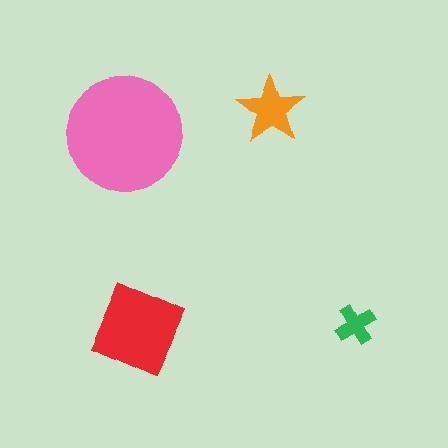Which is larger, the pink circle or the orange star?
The pink circle.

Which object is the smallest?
The green cross.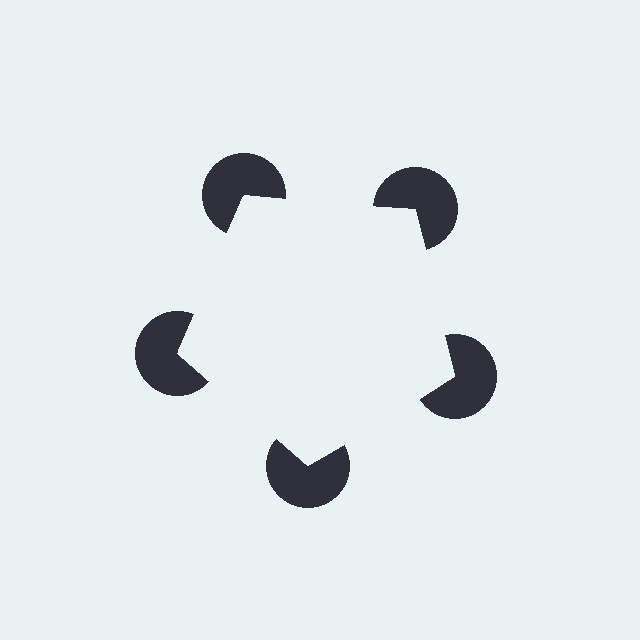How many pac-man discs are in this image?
There are 5 — one at each vertex of the illusory pentagon.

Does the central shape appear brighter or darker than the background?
It typically appears slightly brighter than the background, even though no actual brightness change is drawn.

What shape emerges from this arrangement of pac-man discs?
An illusory pentagon — its edges are inferred from the aligned wedge cuts in the pac-man discs, not physically drawn.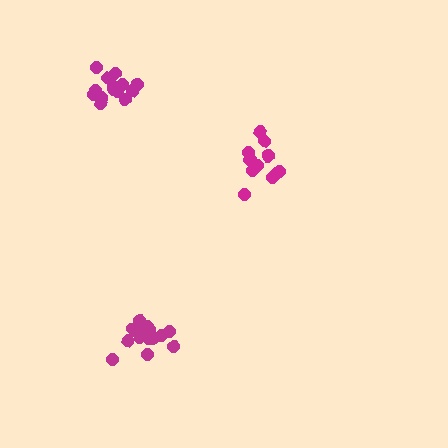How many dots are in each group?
Group 1: 12 dots, Group 2: 15 dots, Group 3: 16 dots (43 total).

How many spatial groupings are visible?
There are 3 spatial groupings.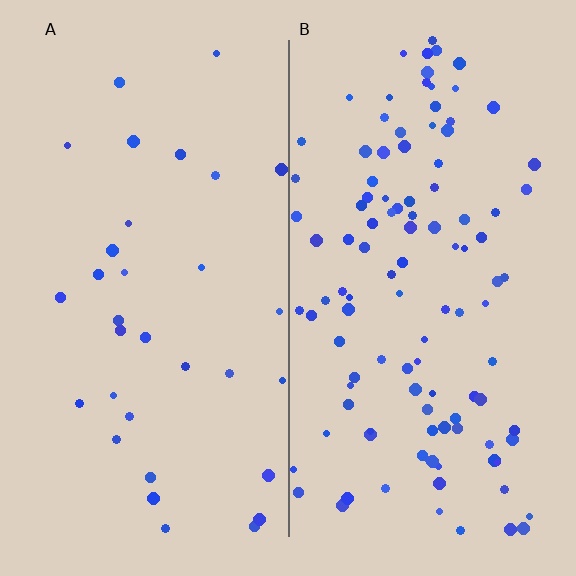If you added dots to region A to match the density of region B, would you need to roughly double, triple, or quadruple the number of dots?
Approximately triple.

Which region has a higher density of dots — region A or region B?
B (the right).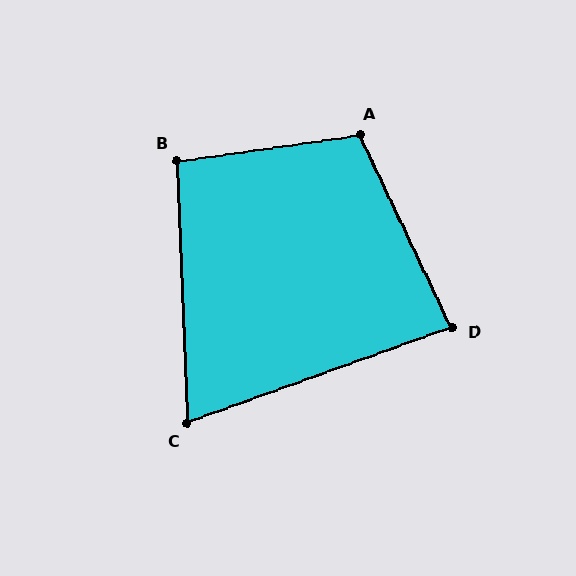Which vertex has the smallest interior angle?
C, at approximately 72 degrees.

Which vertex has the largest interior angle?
A, at approximately 108 degrees.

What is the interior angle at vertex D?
Approximately 84 degrees (acute).